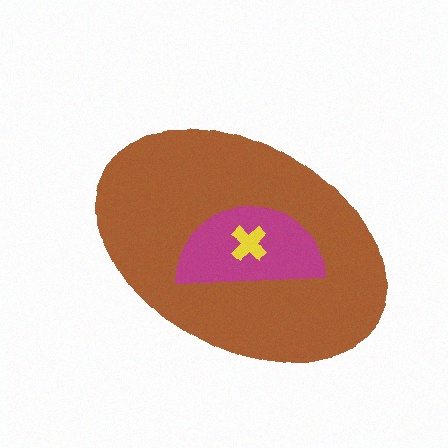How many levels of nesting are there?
3.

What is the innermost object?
The yellow cross.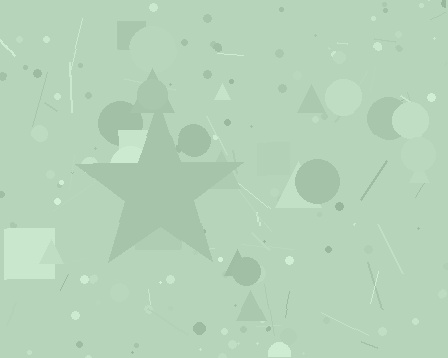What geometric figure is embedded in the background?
A star is embedded in the background.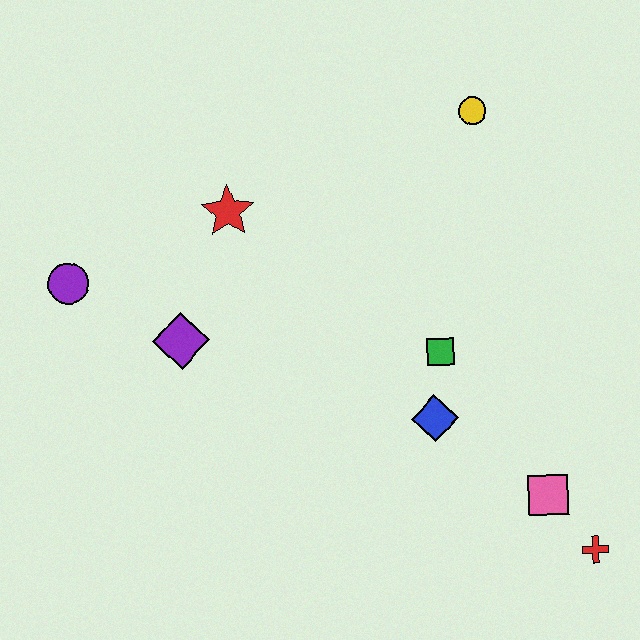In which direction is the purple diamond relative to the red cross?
The purple diamond is to the left of the red cross.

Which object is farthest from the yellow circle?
The red cross is farthest from the yellow circle.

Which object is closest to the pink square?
The red cross is closest to the pink square.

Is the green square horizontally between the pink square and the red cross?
No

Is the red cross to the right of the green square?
Yes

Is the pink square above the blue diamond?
No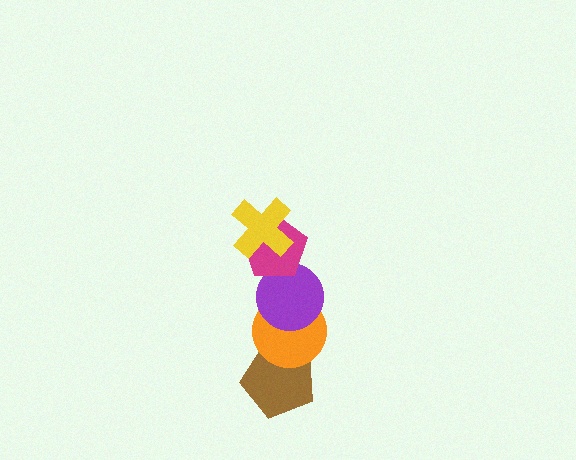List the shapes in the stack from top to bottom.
From top to bottom: the yellow cross, the magenta pentagon, the purple circle, the orange circle, the brown pentagon.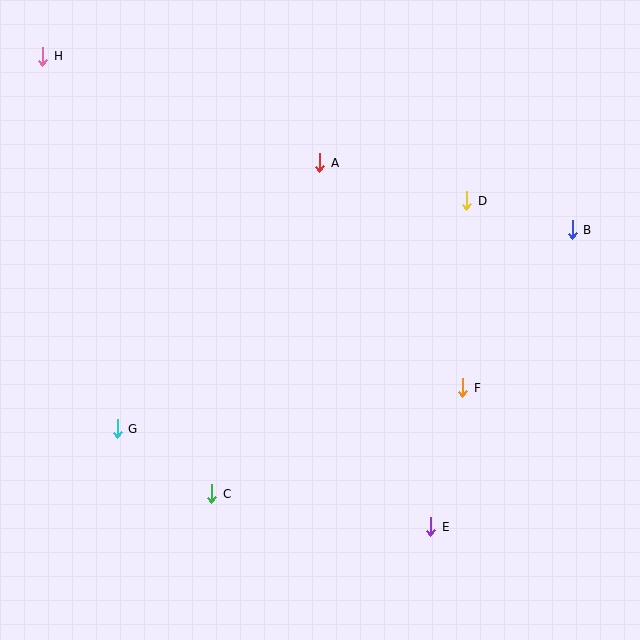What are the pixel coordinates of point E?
Point E is at (431, 527).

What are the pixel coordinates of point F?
Point F is at (463, 388).